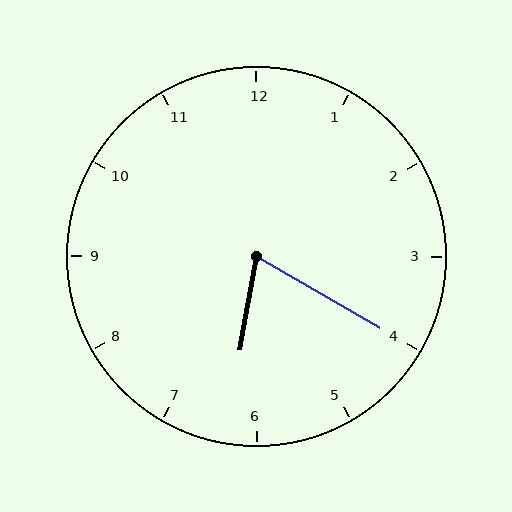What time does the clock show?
6:20.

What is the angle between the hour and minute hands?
Approximately 70 degrees.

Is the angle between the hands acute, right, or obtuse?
It is acute.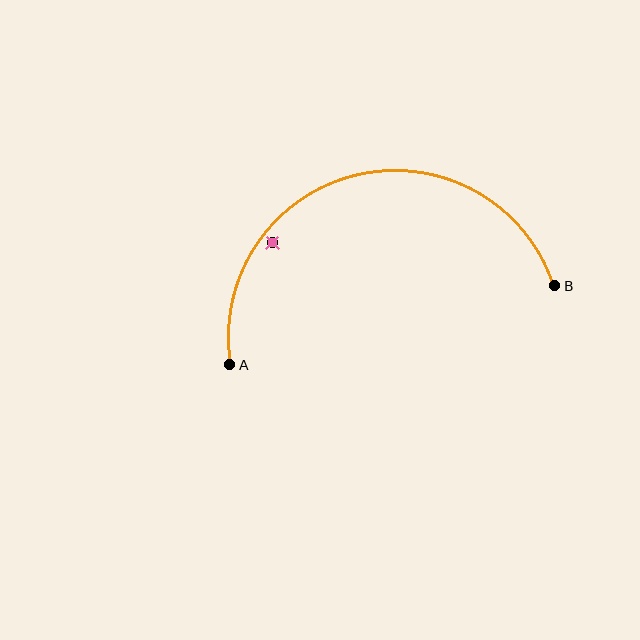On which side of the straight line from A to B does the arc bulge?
The arc bulges above the straight line connecting A and B.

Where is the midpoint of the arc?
The arc midpoint is the point on the curve farthest from the straight line joining A and B. It sits above that line.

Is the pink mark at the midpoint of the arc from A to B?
No — the pink mark does not lie on the arc at all. It sits slightly inside the curve.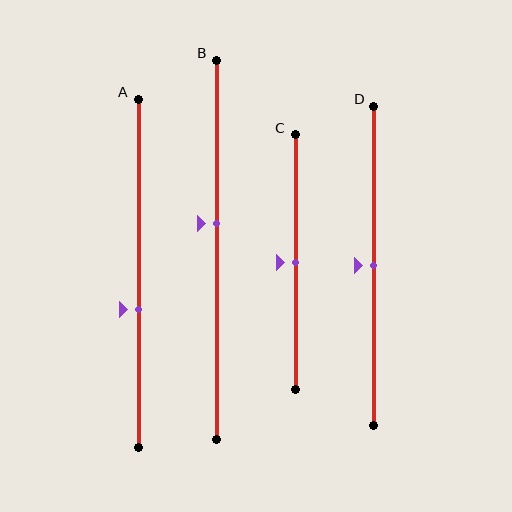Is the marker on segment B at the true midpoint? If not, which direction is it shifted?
No, the marker on segment B is shifted upward by about 7% of the segment length.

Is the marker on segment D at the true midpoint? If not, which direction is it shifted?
Yes, the marker on segment D is at the true midpoint.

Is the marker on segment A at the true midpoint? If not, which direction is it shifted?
No, the marker on segment A is shifted downward by about 10% of the segment length.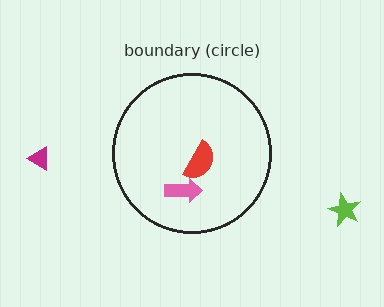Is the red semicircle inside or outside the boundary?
Inside.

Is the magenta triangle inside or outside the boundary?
Outside.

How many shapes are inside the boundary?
2 inside, 2 outside.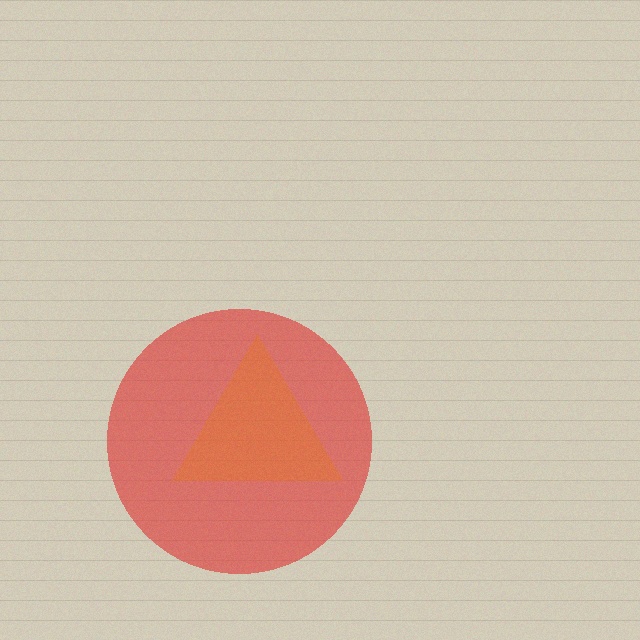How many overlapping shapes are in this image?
There are 2 overlapping shapes in the image.